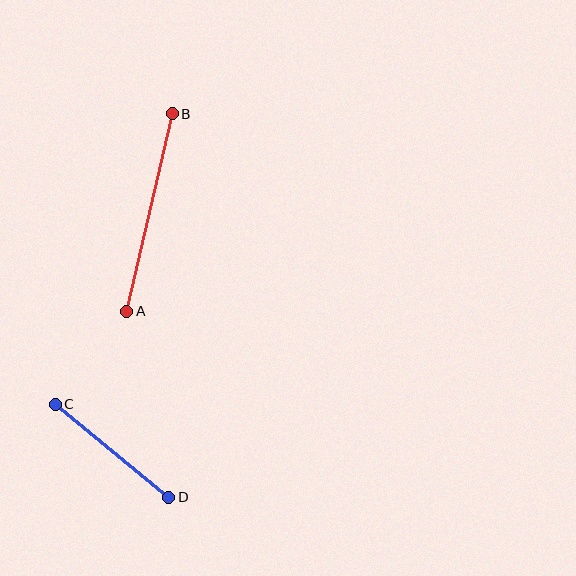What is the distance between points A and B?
The distance is approximately 203 pixels.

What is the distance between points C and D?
The distance is approximately 147 pixels.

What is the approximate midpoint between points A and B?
The midpoint is at approximately (149, 213) pixels.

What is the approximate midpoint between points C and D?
The midpoint is at approximately (112, 451) pixels.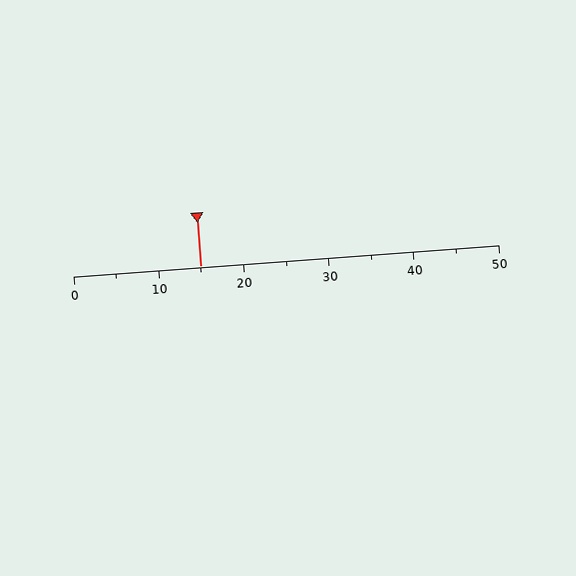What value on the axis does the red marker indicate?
The marker indicates approximately 15.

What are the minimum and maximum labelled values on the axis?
The axis runs from 0 to 50.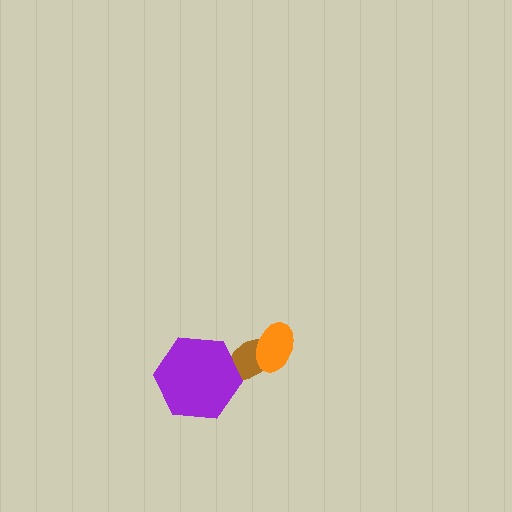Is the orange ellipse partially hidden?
No, no other shape covers it.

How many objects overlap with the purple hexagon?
1 object overlaps with the purple hexagon.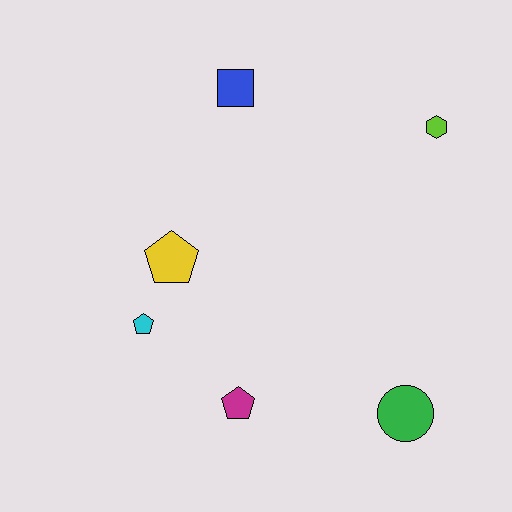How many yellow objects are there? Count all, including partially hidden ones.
There is 1 yellow object.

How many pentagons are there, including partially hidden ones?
There are 3 pentagons.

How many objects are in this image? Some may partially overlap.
There are 6 objects.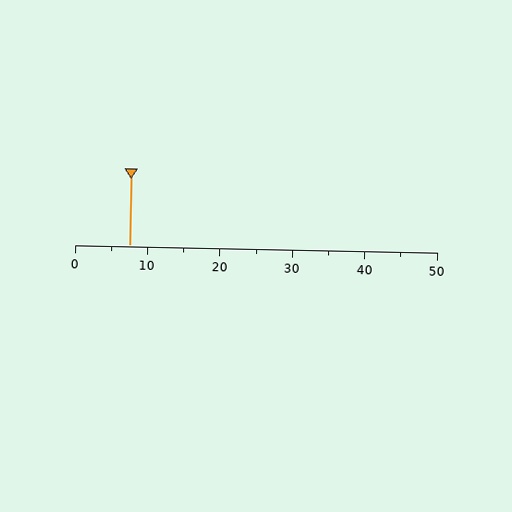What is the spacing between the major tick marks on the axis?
The major ticks are spaced 10 apart.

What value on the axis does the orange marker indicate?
The marker indicates approximately 7.5.